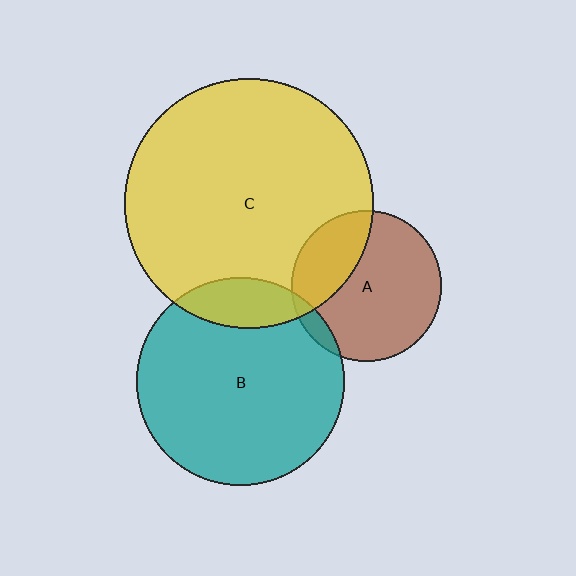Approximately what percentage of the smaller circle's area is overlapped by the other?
Approximately 15%.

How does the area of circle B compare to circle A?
Approximately 1.9 times.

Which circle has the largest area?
Circle C (yellow).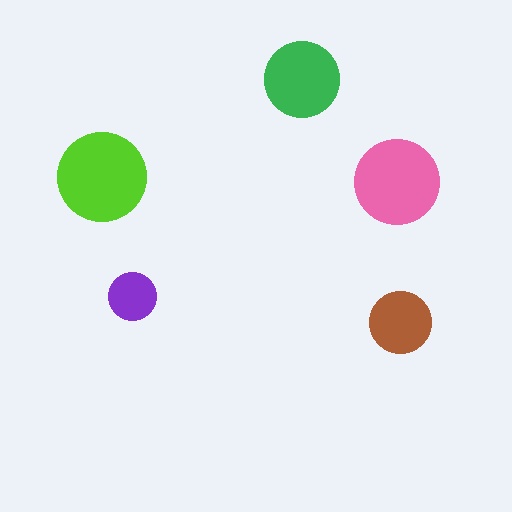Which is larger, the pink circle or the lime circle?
The lime one.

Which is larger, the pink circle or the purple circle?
The pink one.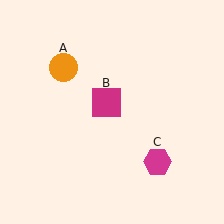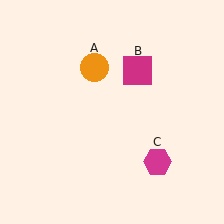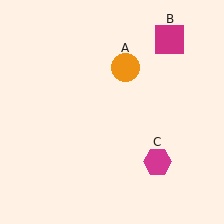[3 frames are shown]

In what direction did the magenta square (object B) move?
The magenta square (object B) moved up and to the right.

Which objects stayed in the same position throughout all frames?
Magenta hexagon (object C) remained stationary.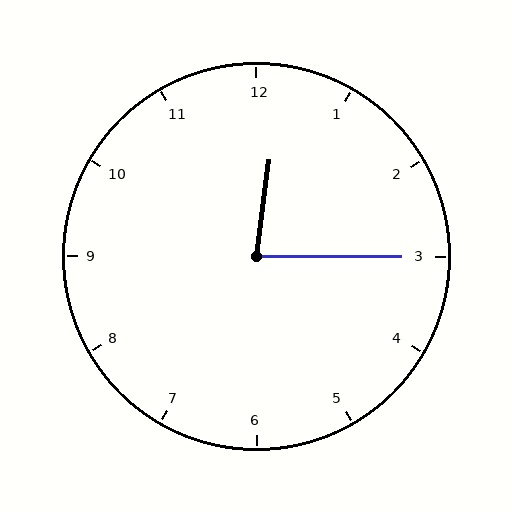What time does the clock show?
12:15.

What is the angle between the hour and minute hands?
Approximately 82 degrees.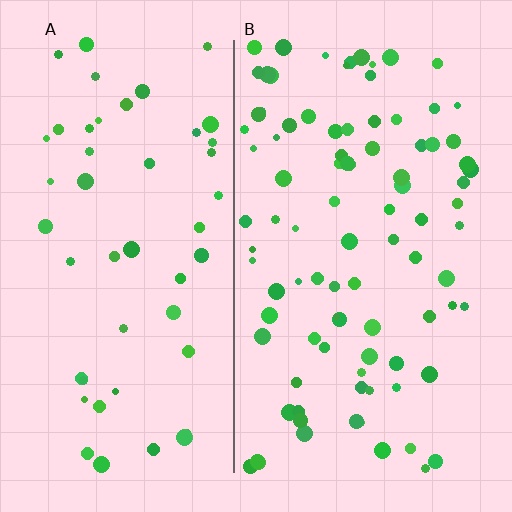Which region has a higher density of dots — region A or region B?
B (the right).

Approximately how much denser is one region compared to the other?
Approximately 1.8× — region B over region A.